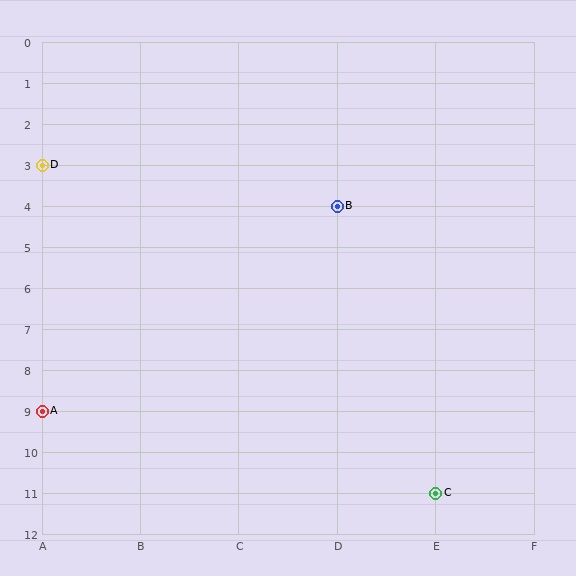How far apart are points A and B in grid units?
Points A and B are 3 columns and 5 rows apart (about 5.8 grid units diagonally).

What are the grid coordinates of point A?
Point A is at grid coordinates (A, 9).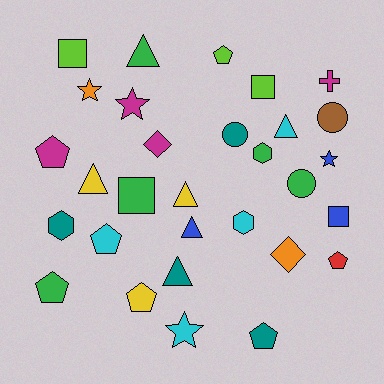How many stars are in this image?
There are 4 stars.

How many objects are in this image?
There are 30 objects.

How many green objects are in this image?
There are 5 green objects.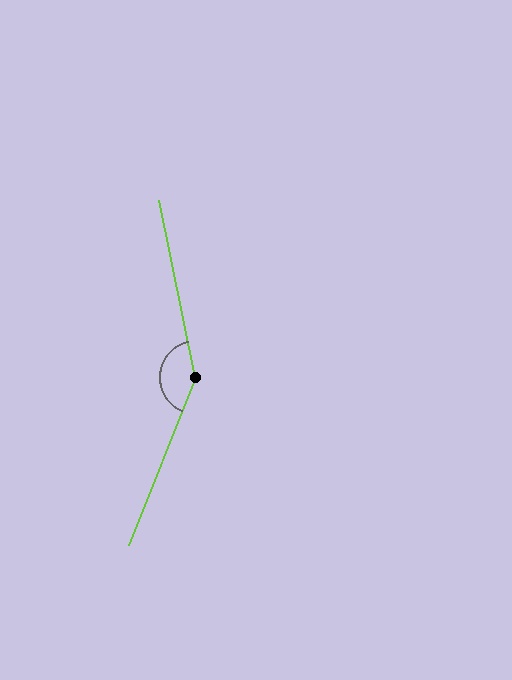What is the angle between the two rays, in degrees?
Approximately 147 degrees.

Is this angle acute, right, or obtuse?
It is obtuse.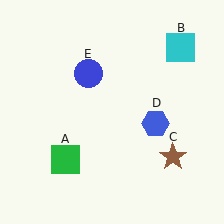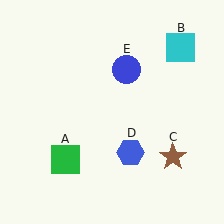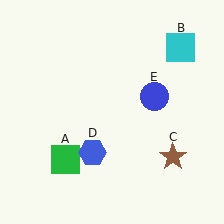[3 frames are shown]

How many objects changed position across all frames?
2 objects changed position: blue hexagon (object D), blue circle (object E).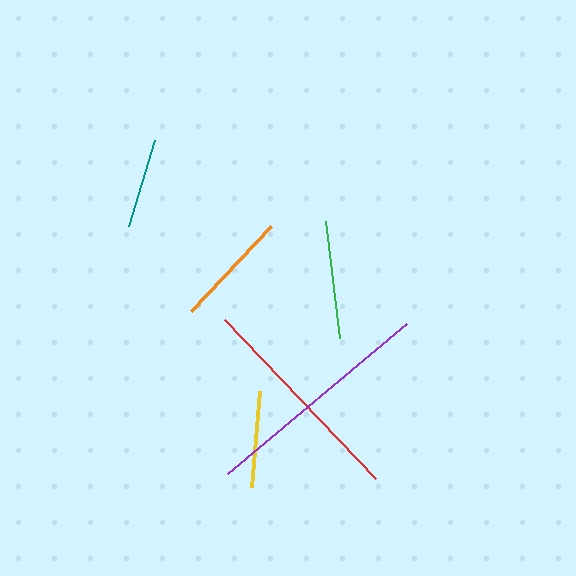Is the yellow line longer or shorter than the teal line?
The yellow line is longer than the teal line.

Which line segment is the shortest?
The teal line is the shortest at approximately 91 pixels.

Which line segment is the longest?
The purple line is the longest at approximately 234 pixels.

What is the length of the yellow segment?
The yellow segment is approximately 96 pixels long.